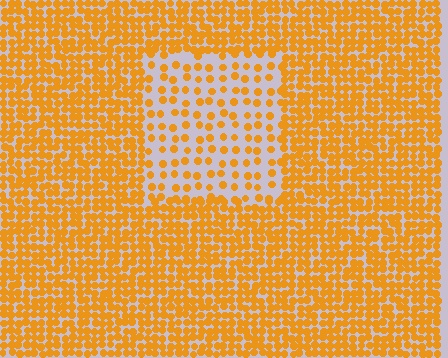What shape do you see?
I see a rectangle.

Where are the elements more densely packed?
The elements are more densely packed outside the rectangle boundary.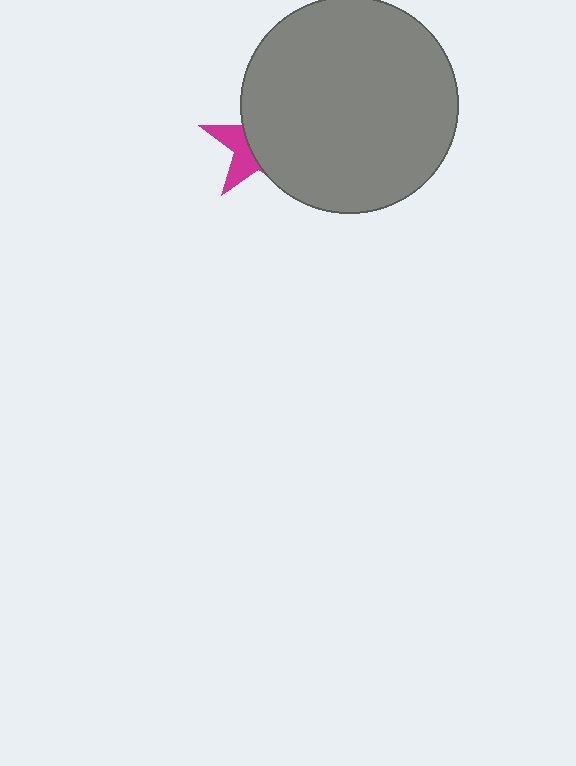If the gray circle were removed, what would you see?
You would see the complete magenta star.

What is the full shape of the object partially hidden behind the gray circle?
The partially hidden object is a magenta star.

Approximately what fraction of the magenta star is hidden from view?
Roughly 66% of the magenta star is hidden behind the gray circle.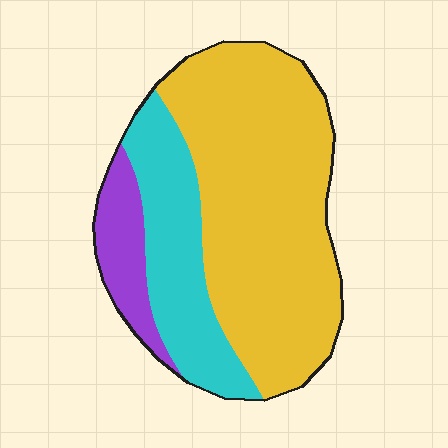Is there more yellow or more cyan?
Yellow.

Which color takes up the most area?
Yellow, at roughly 65%.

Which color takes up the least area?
Purple, at roughly 10%.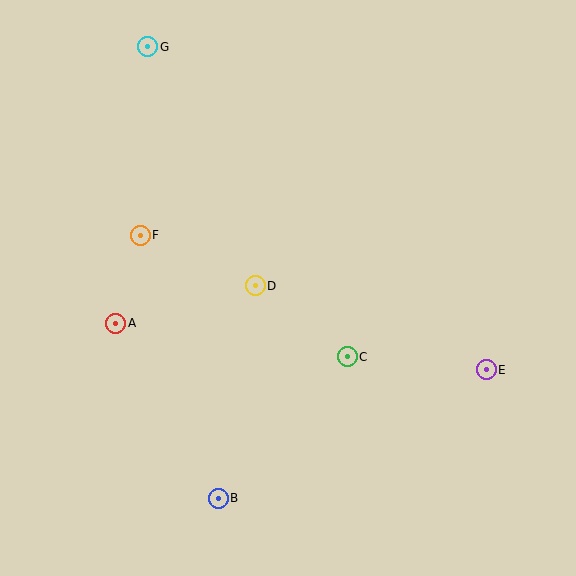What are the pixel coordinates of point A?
Point A is at (116, 323).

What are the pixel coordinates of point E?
Point E is at (486, 370).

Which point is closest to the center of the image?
Point D at (255, 286) is closest to the center.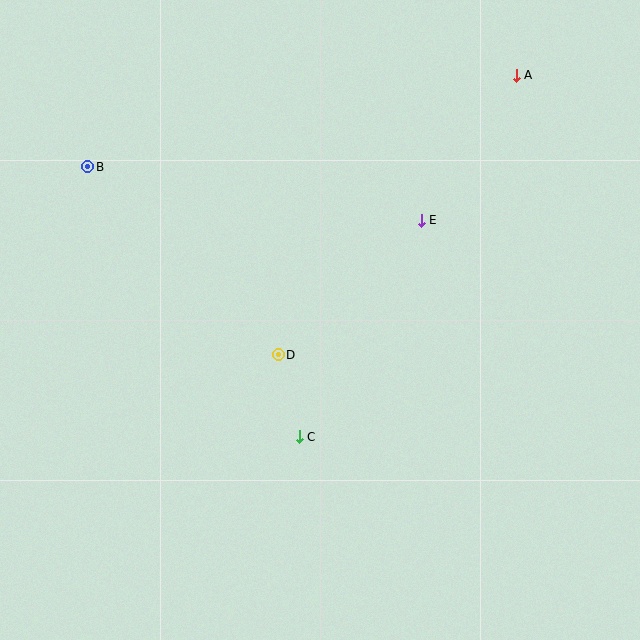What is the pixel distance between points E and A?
The distance between E and A is 173 pixels.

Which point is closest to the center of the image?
Point D at (278, 355) is closest to the center.